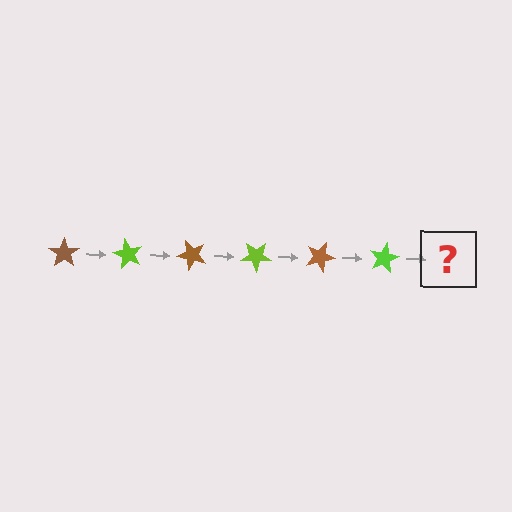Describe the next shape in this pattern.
It should be a brown star, rotated 360 degrees from the start.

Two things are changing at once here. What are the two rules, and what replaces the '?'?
The two rules are that it rotates 60 degrees each step and the color cycles through brown and lime. The '?' should be a brown star, rotated 360 degrees from the start.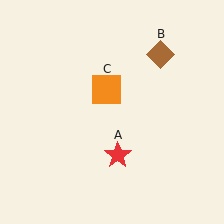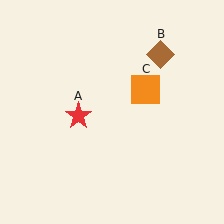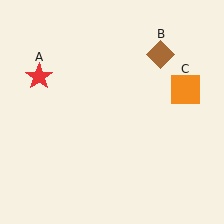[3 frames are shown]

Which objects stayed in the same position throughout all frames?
Brown diamond (object B) remained stationary.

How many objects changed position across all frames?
2 objects changed position: red star (object A), orange square (object C).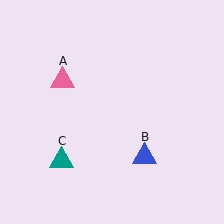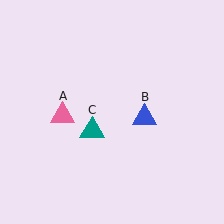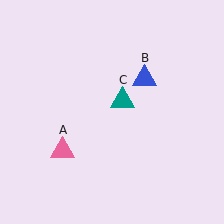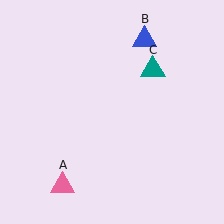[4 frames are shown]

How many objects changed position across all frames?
3 objects changed position: pink triangle (object A), blue triangle (object B), teal triangle (object C).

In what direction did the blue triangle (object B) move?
The blue triangle (object B) moved up.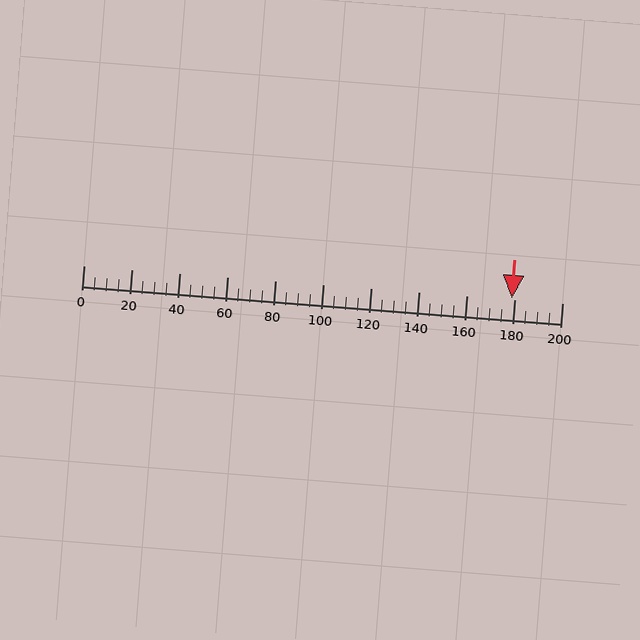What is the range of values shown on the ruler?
The ruler shows values from 0 to 200.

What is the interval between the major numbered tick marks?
The major tick marks are spaced 20 units apart.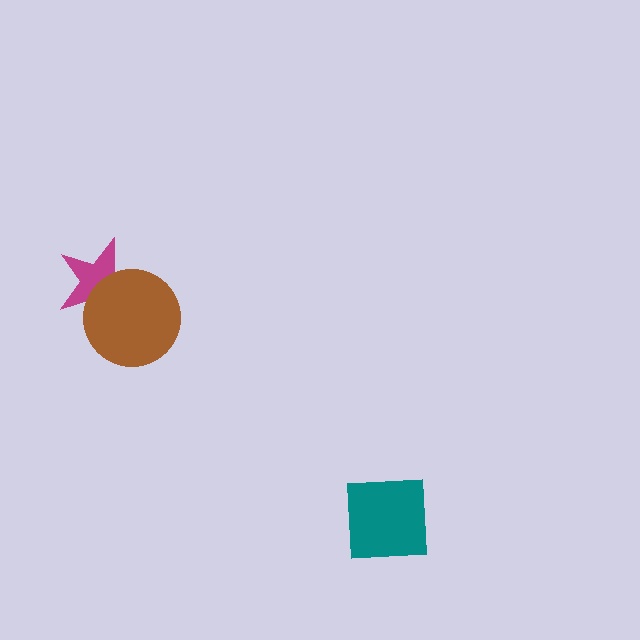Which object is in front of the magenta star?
The brown circle is in front of the magenta star.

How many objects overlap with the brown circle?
1 object overlaps with the brown circle.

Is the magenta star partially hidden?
Yes, it is partially covered by another shape.